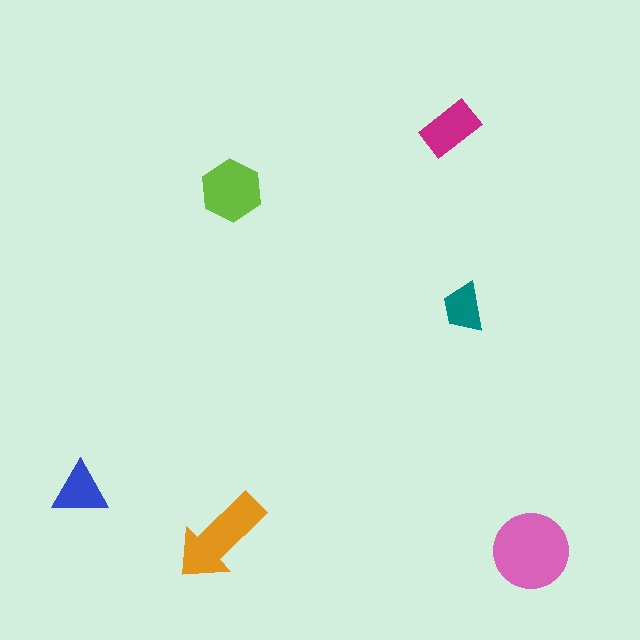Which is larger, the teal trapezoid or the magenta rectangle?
The magenta rectangle.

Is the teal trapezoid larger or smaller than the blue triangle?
Smaller.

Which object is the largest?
The pink circle.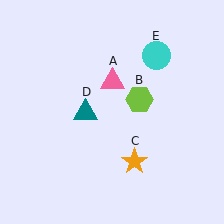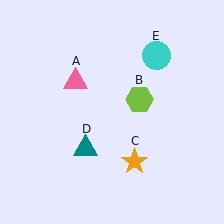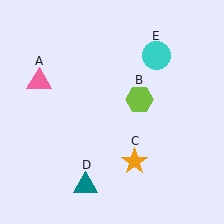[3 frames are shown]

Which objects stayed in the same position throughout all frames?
Lime hexagon (object B) and orange star (object C) and cyan circle (object E) remained stationary.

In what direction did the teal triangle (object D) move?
The teal triangle (object D) moved down.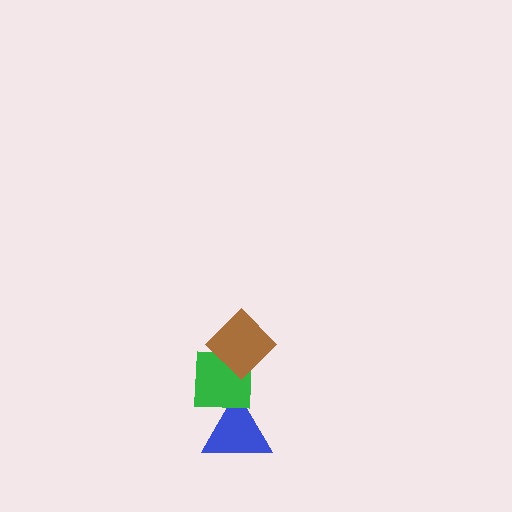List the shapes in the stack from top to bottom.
From top to bottom: the brown diamond, the green square, the blue triangle.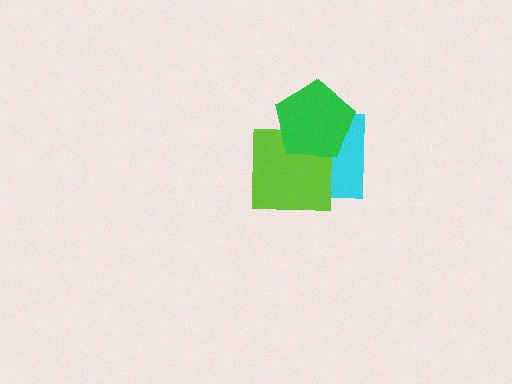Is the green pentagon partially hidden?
No, no other shape covers it.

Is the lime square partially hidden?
Yes, it is partially covered by another shape.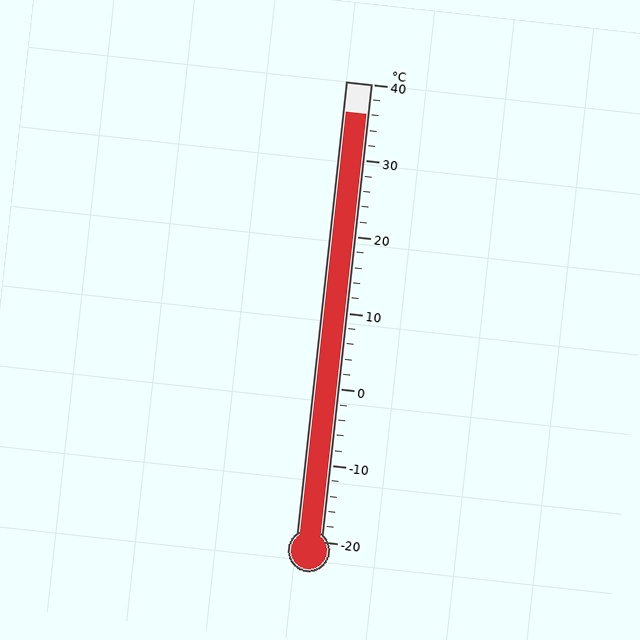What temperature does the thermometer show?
The thermometer shows approximately 36°C.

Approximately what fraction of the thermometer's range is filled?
The thermometer is filled to approximately 95% of its range.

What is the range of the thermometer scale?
The thermometer scale ranges from -20°C to 40°C.